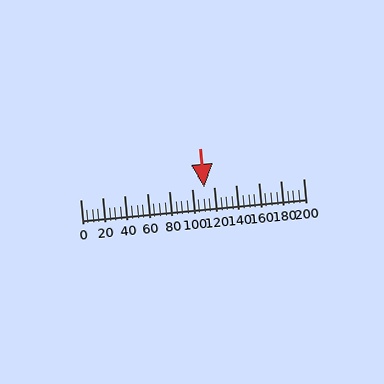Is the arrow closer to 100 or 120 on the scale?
The arrow is closer to 120.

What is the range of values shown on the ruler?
The ruler shows values from 0 to 200.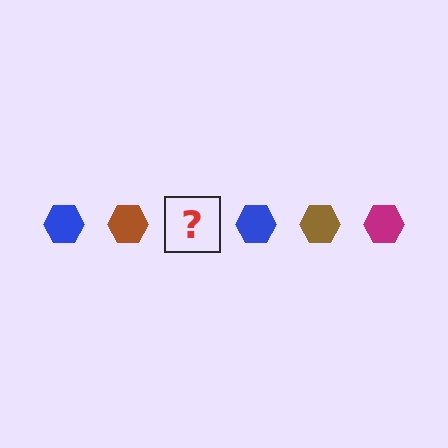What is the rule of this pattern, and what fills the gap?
The rule is that the pattern cycles through blue, brown, magenta hexagons. The gap should be filled with a magenta hexagon.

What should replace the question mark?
The question mark should be replaced with a magenta hexagon.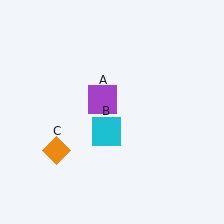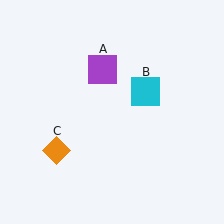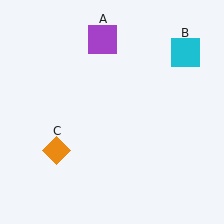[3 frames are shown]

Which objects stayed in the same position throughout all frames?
Orange diamond (object C) remained stationary.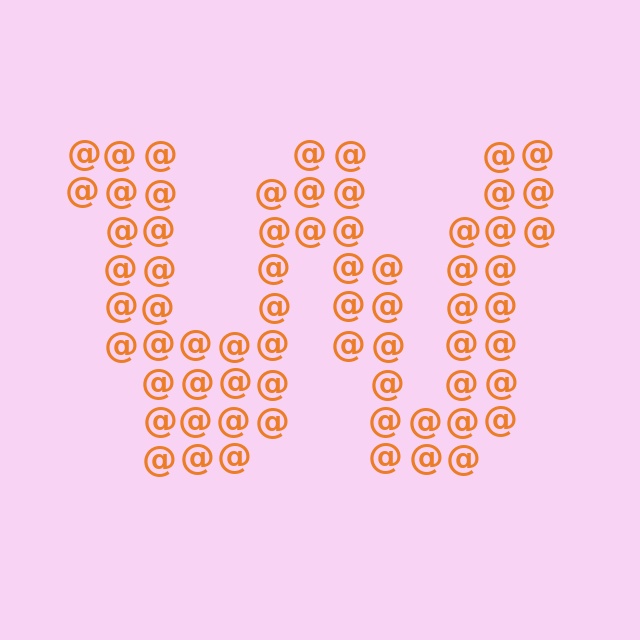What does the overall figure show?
The overall figure shows the letter W.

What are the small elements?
The small elements are at signs.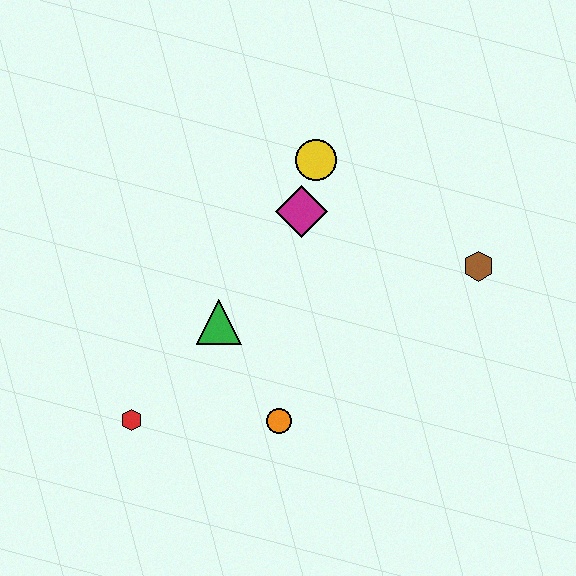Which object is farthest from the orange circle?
The yellow circle is farthest from the orange circle.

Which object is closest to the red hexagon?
The green triangle is closest to the red hexagon.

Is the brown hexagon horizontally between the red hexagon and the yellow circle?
No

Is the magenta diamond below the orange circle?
No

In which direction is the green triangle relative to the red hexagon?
The green triangle is above the red hexagon.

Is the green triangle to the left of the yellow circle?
Yes